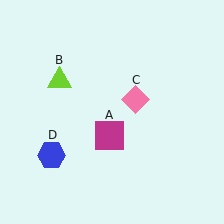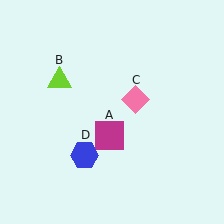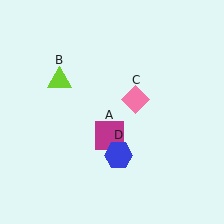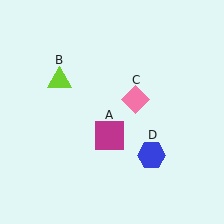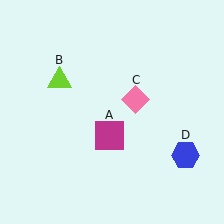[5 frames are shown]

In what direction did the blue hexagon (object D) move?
The blue hexagon (object D) moved right.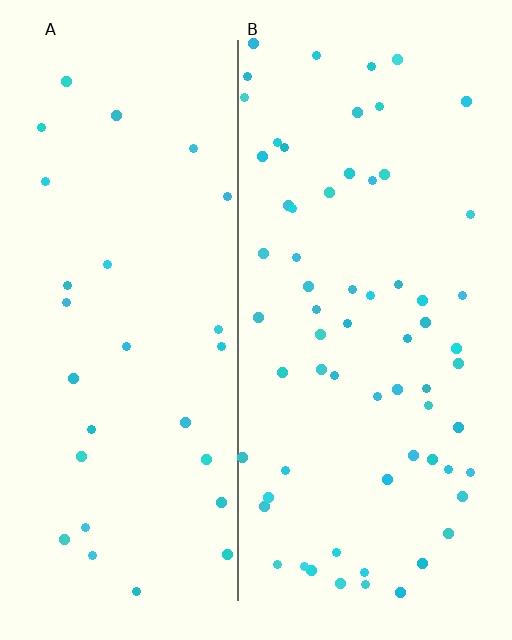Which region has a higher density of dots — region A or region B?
B (the right).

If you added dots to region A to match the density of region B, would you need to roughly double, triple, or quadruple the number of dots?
Approximately double.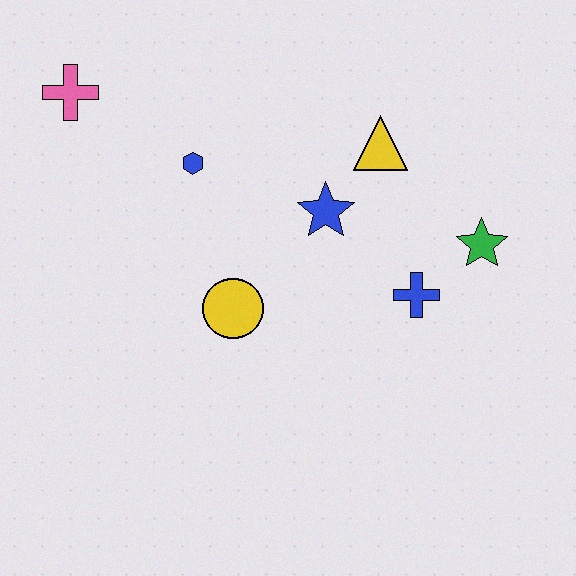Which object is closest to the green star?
The blue cross is closest to the green star.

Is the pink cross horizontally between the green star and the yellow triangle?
No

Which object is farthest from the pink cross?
The green star is farthest from the pink cross.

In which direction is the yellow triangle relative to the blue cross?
The yellow triangle is above the blue cross.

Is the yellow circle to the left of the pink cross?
No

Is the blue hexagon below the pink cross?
Yes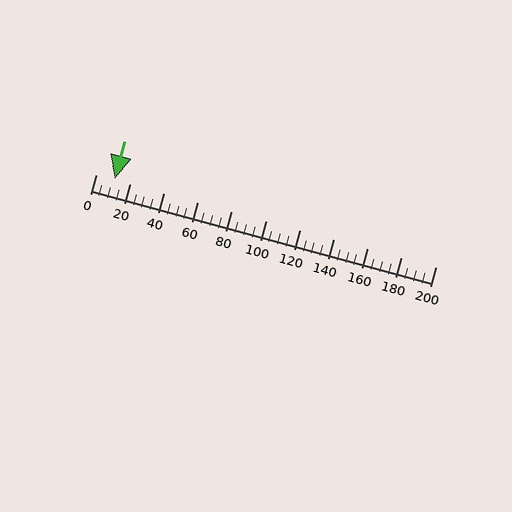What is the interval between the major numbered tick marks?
The major tick marks are spaced 20 units apart.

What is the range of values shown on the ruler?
The ruler shows values from 0 to 200.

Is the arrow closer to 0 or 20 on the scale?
The arrow is closer to 20.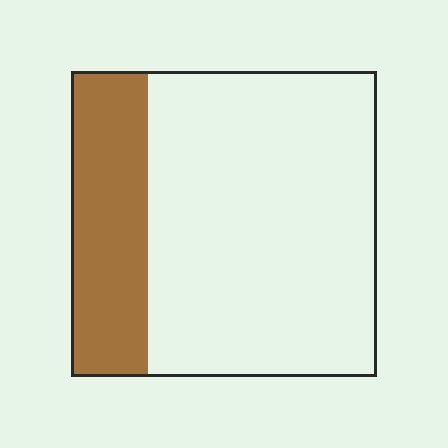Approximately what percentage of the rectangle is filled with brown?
Approximately 25%.